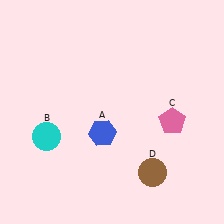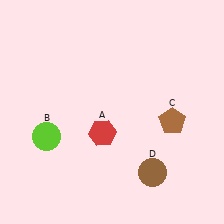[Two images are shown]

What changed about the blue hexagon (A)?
In Image 1, A is blue. In Image 2, it changed to red.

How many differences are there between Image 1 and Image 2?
There are 3 differences between the two images.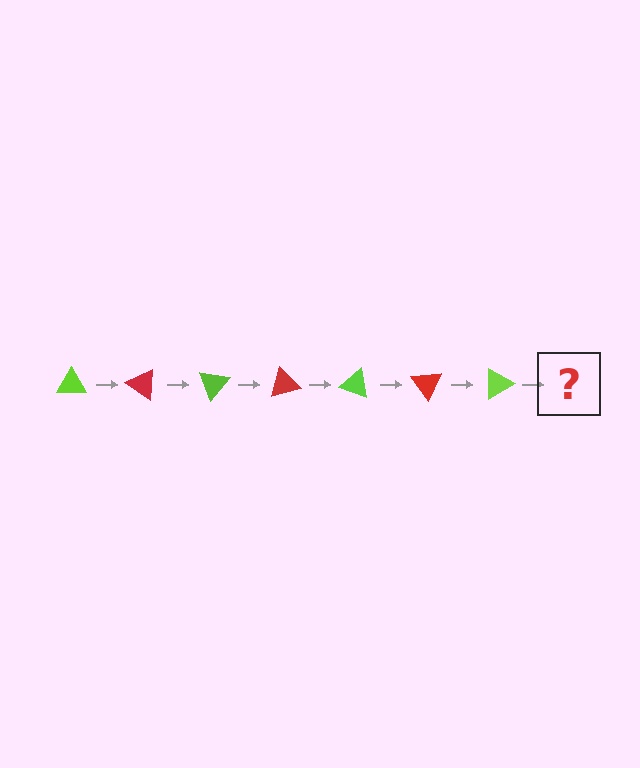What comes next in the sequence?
The next element should be a red triangle, rotated 245 degrees from the start.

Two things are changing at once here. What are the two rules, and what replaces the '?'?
The two rules are that it rotates 35 degrees each step and the color cycles through lime and red. The '?' should be a red triangle, rotated 245 degrees from the start.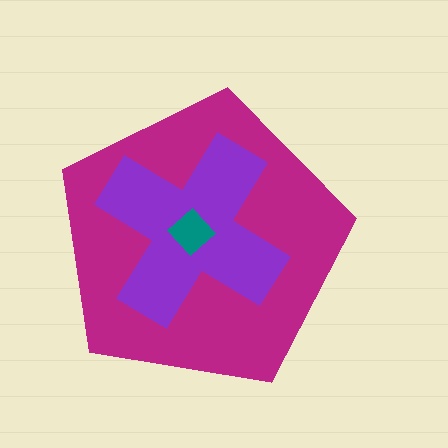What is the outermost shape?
The magenta pentagon.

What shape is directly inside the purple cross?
The teal diamond.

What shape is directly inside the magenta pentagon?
The purple cross.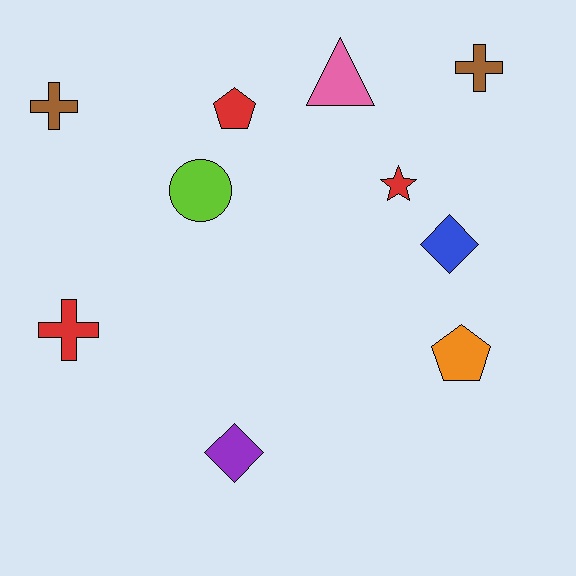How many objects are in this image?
There are 10 objects.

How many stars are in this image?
There is 1 star.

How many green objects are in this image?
There are no green objects.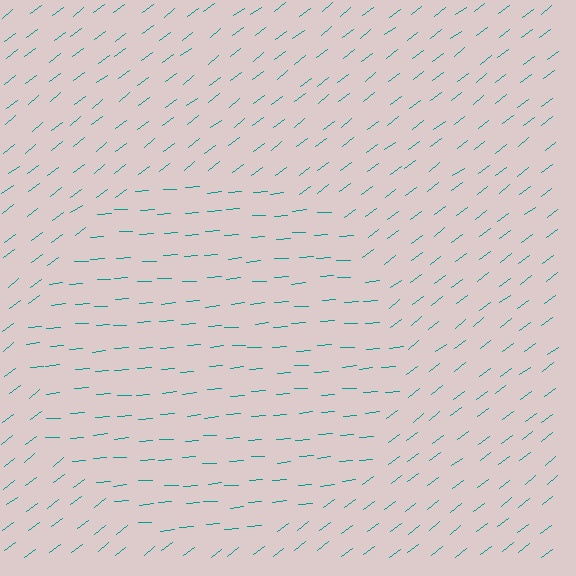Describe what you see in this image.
The image is filled with small teal line segments. A circle region in the image has lines oriented differently from the surrounding lines, creating a visible texture boundary.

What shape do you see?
I see a circle.